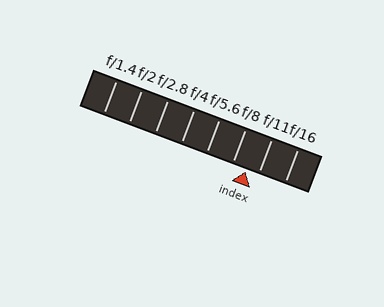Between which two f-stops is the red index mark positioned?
The index mark is between f/8 and f/11.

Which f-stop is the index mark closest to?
The index mark is closest to f/11.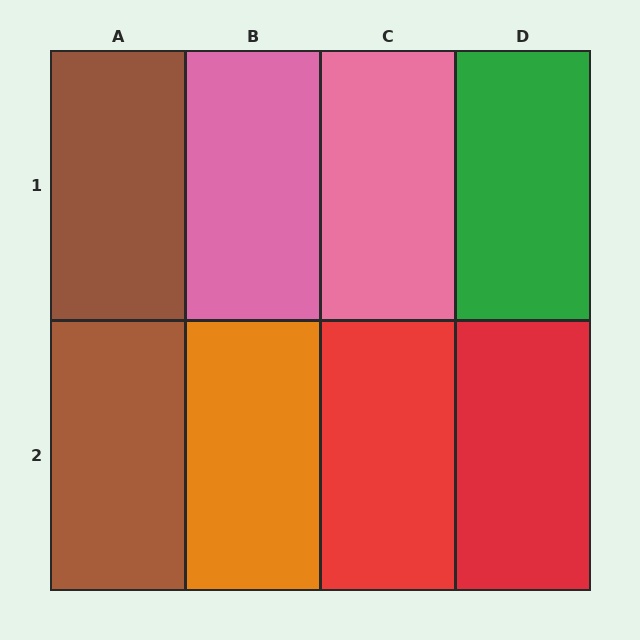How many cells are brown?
2 cells are brown.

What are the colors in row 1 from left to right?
Brown, pink, pink, green.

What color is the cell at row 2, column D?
Red.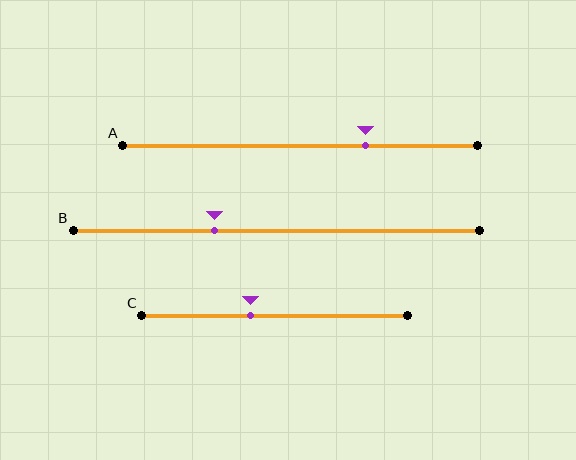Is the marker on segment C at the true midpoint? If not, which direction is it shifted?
No, the marker on segment C is shifted to the left by about 9% of the segment length.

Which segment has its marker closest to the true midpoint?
Segment C has its marker closest to the true midpoint.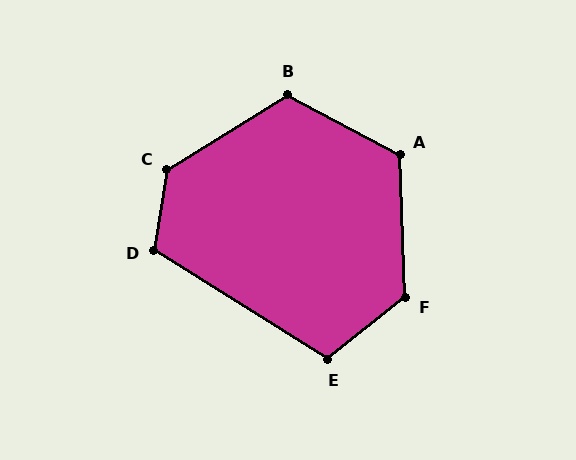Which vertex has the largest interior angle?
C, at approximately 131 degrees.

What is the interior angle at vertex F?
Approximately 127 degrees (obtuse).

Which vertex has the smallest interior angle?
E, at approximately 109 degrees.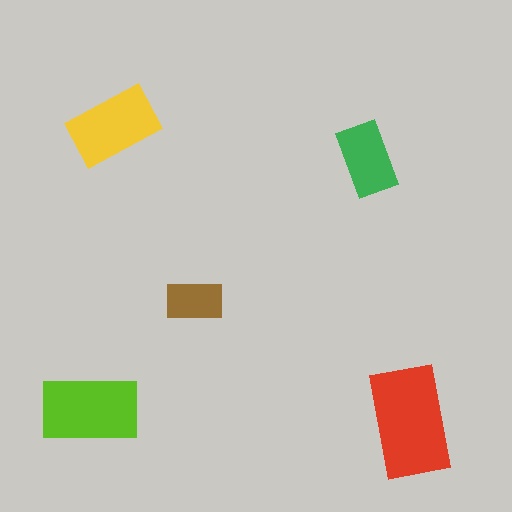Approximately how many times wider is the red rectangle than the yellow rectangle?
About 1.5 times wider.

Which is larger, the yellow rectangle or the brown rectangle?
The yellow one.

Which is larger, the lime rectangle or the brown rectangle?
The lime one.